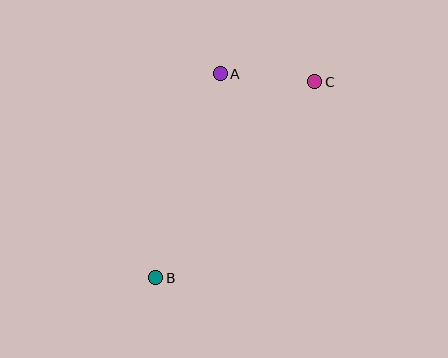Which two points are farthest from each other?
Points B and C are farthest from each other.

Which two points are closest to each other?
Points A and C are closest to each other.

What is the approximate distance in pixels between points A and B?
The distance between A and B is approximately 214 pixels.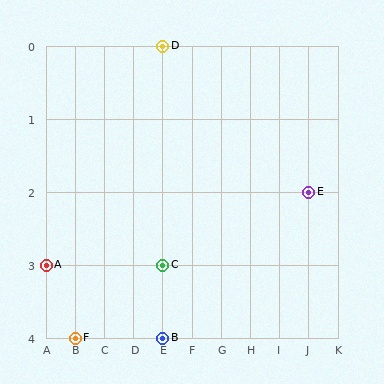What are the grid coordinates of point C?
Point C is at grid coordinates (E, 3).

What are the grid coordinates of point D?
Point D is at grid coordinates (E, 0).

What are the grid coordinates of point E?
Point E is at grid coordinates (J, 2).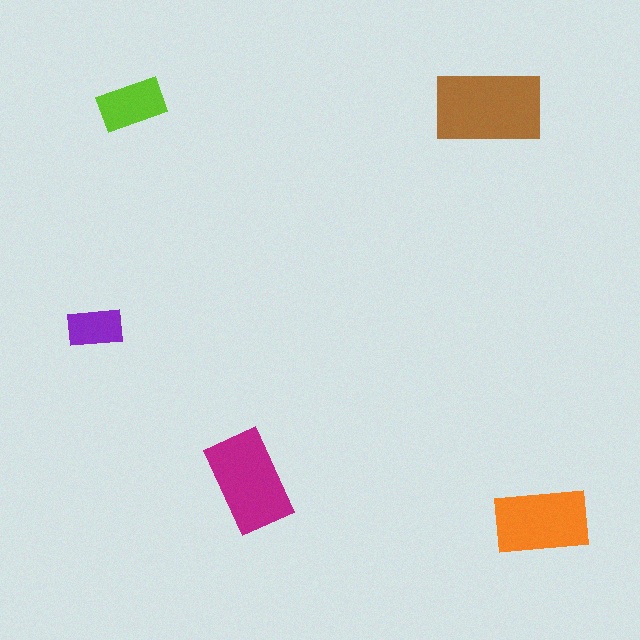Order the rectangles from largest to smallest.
the brown one, the magenta one, the orange one, the lime one, the purple one.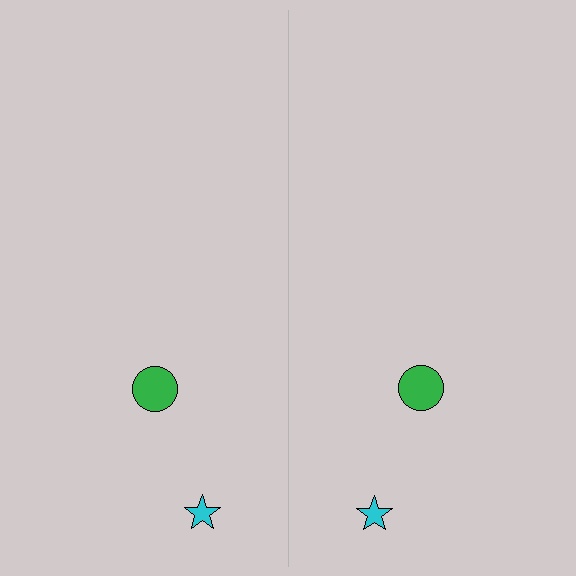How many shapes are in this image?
There are 4 shapes in this image.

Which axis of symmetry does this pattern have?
The pattern has a vertical axis of symmetry running through the center of the image.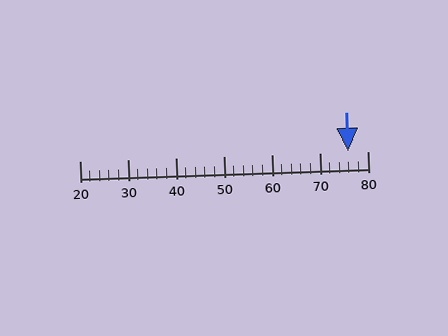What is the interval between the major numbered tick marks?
The major tick marks are spaced 10 units apart.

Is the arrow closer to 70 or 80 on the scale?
The arrow is closer to 80.